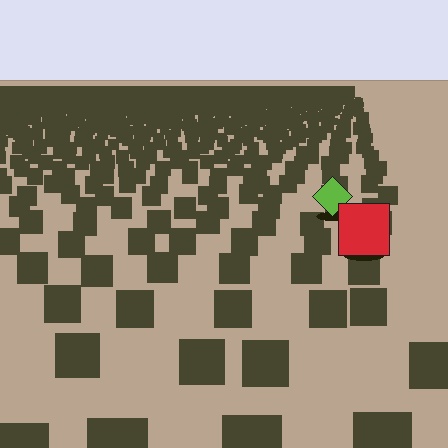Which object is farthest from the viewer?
The lime diamond is farthest from the viewer. It appears smaller and the ground texture around it is denser.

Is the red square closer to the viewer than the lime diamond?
Yes. The red square is closer — you can tell from the texture gradient: the ground texture is coarser near it.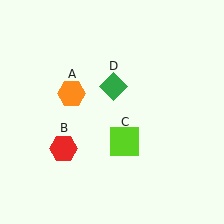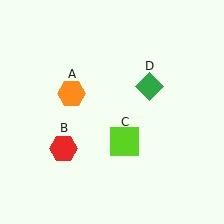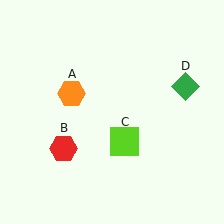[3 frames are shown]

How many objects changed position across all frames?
1 object changed position: green diamond (object D).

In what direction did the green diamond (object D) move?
The green diamond (object D) moved right.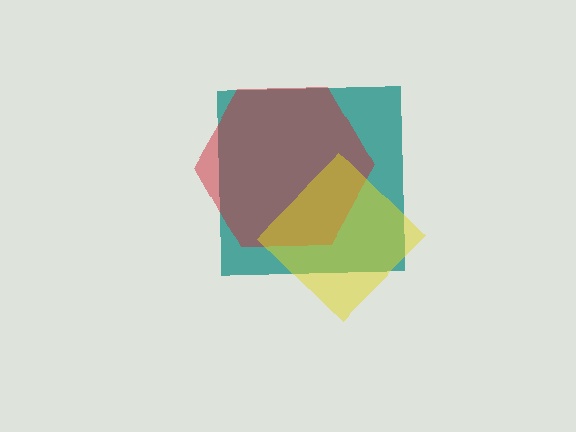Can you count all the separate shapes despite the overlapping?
Yes, there are 3 separate shapes.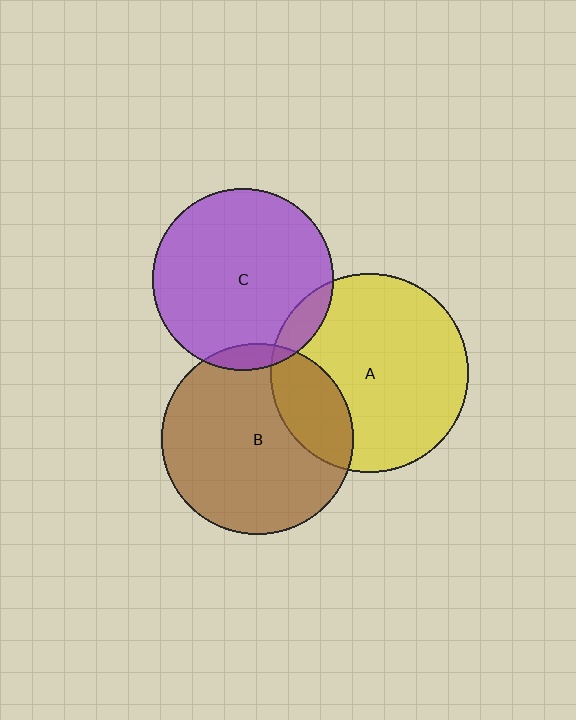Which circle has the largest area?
Circle A (yellow).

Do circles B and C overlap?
Yes.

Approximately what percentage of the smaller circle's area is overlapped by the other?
Approximately 5%.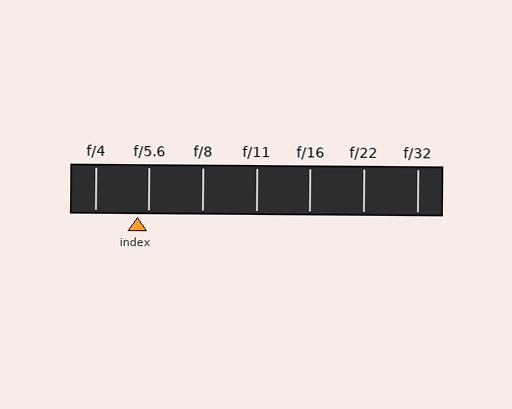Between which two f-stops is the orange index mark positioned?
The index mark is between f/4 and f/5.6.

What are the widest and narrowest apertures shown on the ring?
The widest aperture shown is f/4 and the narrowest is f/32.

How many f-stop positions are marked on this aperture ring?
There are 7 f-stop positions marked.